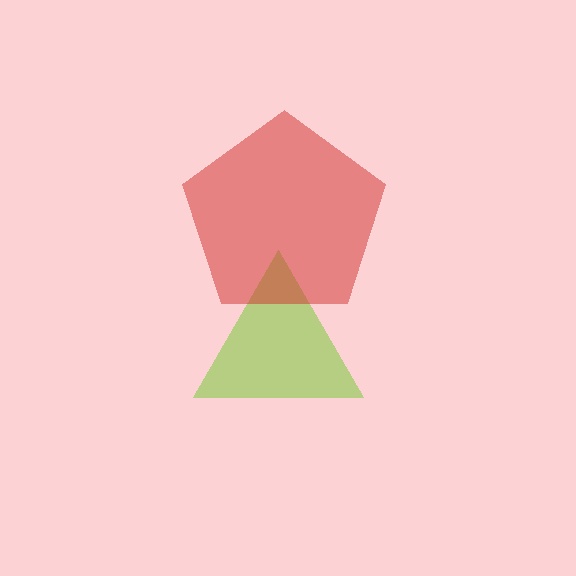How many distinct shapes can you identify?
There are 2 distinct shapes: a lime triangle, a red pentagon.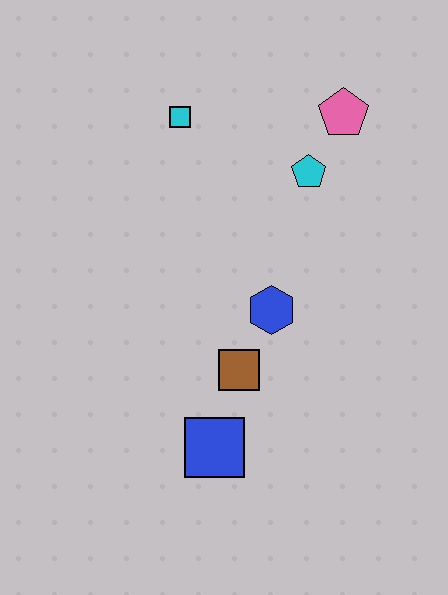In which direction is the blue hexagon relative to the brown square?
The blue hexagon is above the brown square.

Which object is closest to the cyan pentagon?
The pink pentagon is closest to the cyan pentagon.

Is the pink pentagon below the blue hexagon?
No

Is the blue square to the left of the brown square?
Yes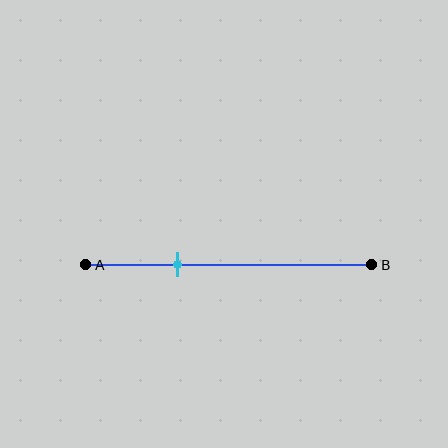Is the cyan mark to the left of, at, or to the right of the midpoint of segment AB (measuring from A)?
The cyan mark is to the left of the midpoint of segment AB.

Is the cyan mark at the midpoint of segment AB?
No, the mark is at about 30% from A, not at the 50% midpoint.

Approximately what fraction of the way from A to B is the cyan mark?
The cyan mark is approximately 30% of the way from A to B.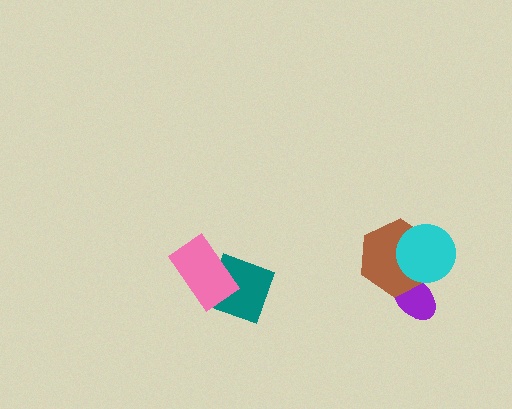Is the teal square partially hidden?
Yes, it is partially covered by another shape.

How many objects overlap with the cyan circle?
2 objects overlap with the cyan circle.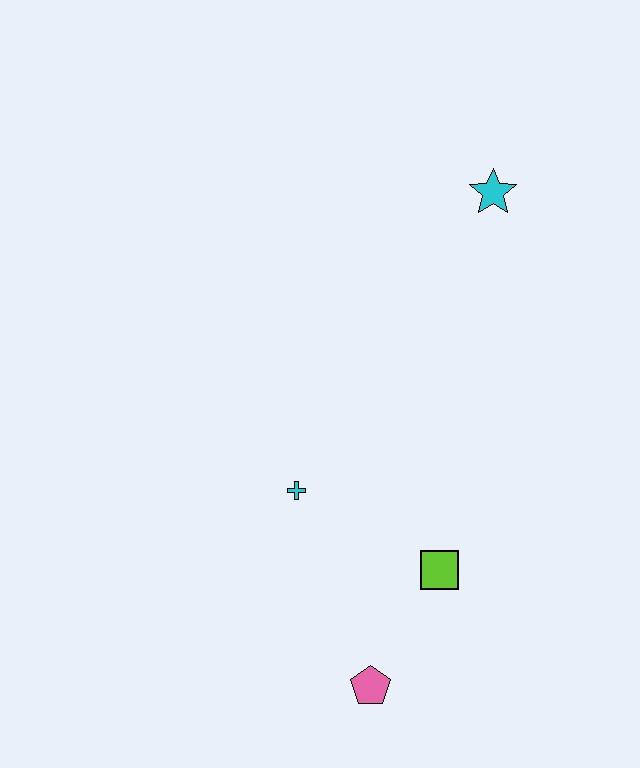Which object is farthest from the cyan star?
The pink pentagon is farthest from the cyan star.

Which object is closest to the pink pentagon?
The lime square is closest to the pink pentagon.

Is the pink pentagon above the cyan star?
No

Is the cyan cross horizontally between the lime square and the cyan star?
No